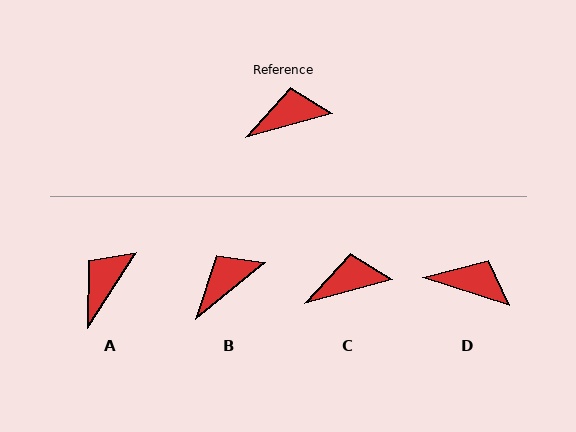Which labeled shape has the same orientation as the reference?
C.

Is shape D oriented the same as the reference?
No, it is off by about 34 degrees.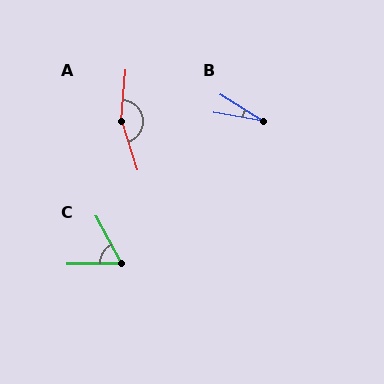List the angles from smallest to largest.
B (23°), C (63°), A (157°).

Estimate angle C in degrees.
Approximately 63 degrees.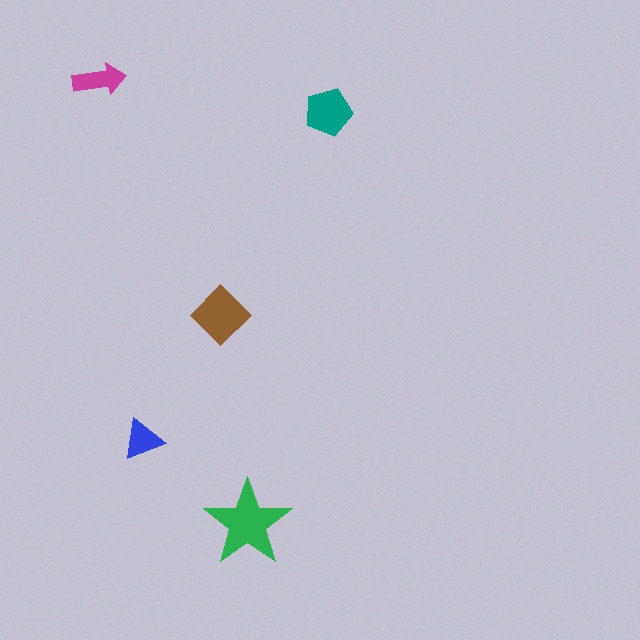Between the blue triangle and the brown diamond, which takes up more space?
The brown diamond.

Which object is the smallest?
The blue triangle.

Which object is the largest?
The green star.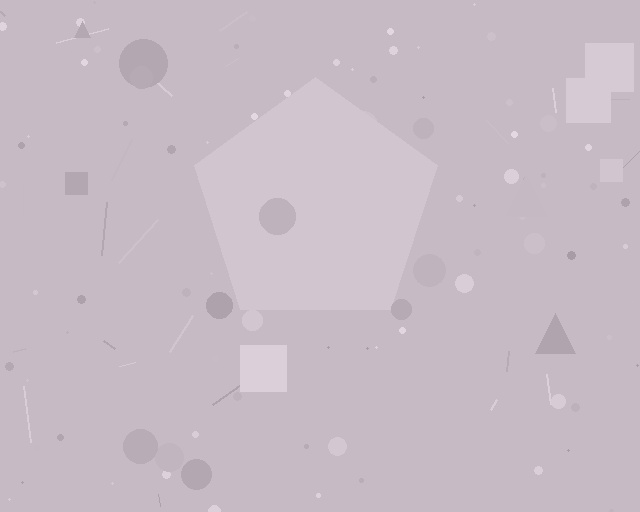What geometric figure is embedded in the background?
A pentagon is embedded in the background.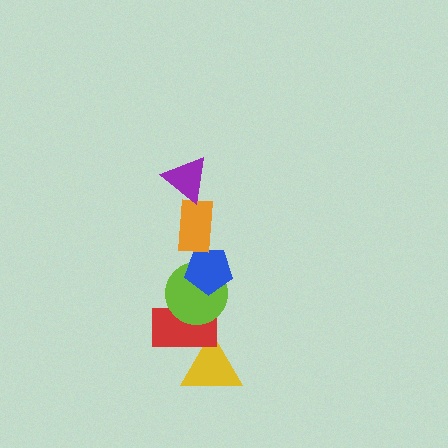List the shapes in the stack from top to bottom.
From top to bottom: the purple triangle, the orange rectangle, the blue pentagon, the lime circle, the red rectangle, the yellow triangle.